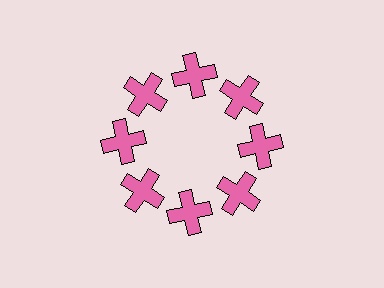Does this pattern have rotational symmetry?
Yes, this pattern has 8-fold rotational symmetry. It looks the same after rotating 45 degrees around the center.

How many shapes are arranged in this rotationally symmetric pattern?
There are 8 shapes, arranged in 8 groups of 1.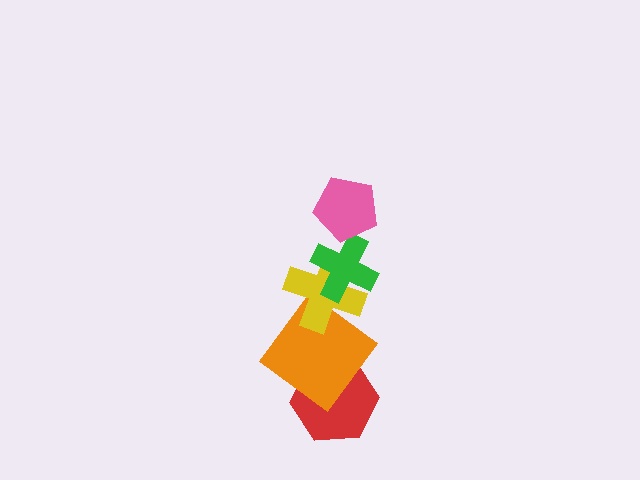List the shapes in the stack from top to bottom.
From top to bottom: the pink pentagon, the green cross, the yellow cross, the orange diamond, the red hexagon.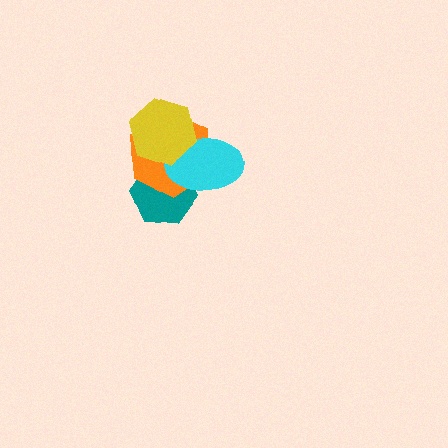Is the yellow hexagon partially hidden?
No, no other shape covers it.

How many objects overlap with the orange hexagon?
3 objects overlap with the orange hexagon.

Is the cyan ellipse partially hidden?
Yes, it is partially covered by another shape.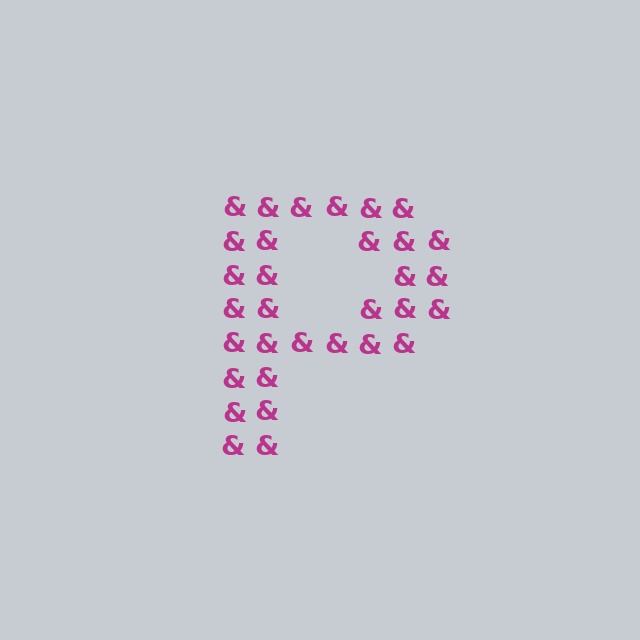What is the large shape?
The large shape is the letter P.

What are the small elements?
The small elements are ampersands.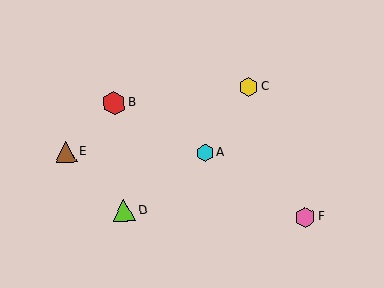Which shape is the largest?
The red hexagon (labeled B) is the largest.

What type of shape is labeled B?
Shape B is a red hexagon.